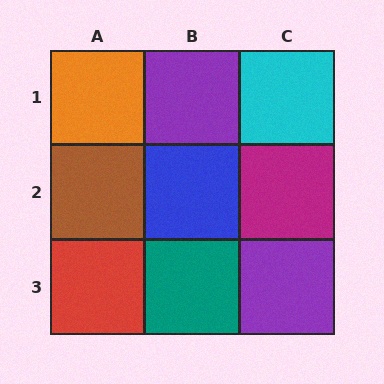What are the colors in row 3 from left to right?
Red, teal, purple.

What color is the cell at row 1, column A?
Orange.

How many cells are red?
1 cell is red.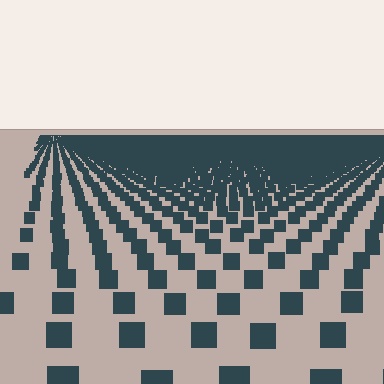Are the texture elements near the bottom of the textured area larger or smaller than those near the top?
Larger. Near the bottom, elements are closer to the viewer and appear at a bigger on-screen size.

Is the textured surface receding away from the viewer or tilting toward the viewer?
The surface is receding away from the viewer. Texture elements get smaller and denser toward the top.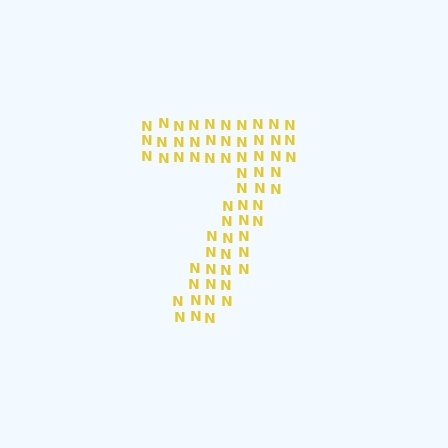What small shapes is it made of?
It is made of small letter N's.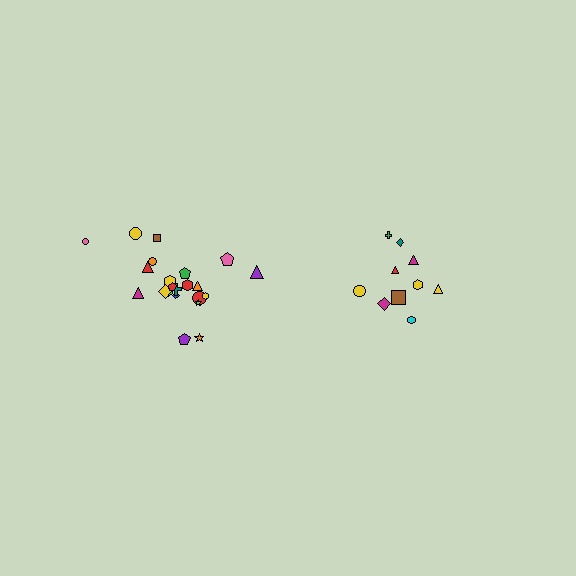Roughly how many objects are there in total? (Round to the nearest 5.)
Roughly 30 objects in total.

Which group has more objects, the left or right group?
The left group.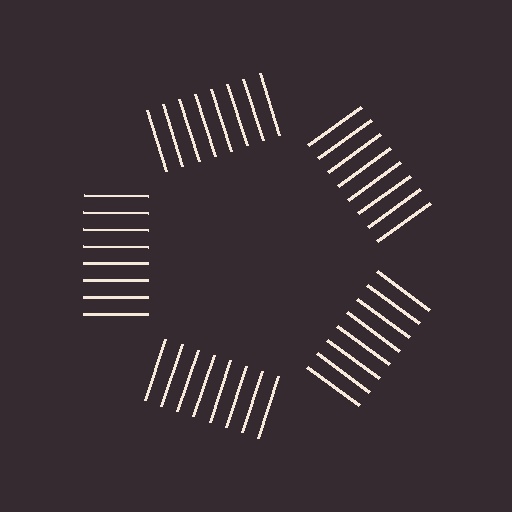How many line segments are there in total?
40 — 8 along each of the 5 edges.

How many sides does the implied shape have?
5 sides — the line-ends trace a pentagon.